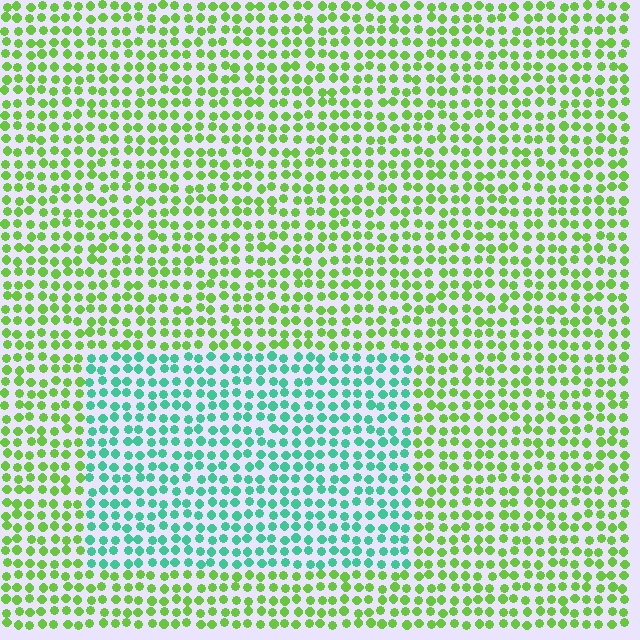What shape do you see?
I see a rectangle.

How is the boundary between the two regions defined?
The boundary is defined purely by a slight shift in hue (about 56 degrees). Spacing, size, and orientation are identical on both sides.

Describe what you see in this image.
The image is filled with small lime elements in a uniform arrangement. A rectangle-shaped region is visible where the elements are tinted to a slightly different hue, forming a subtle color boundary.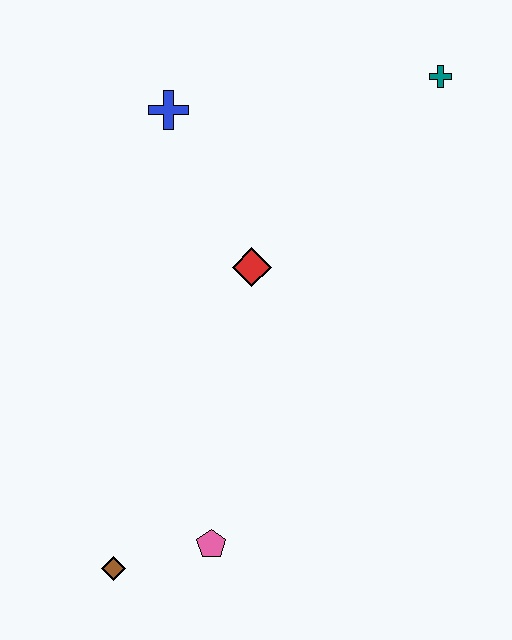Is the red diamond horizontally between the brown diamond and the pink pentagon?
No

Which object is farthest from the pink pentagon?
The teal cross is farthest from the pink pentagon.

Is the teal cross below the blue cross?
No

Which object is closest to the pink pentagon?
The brown diamond is closest to the pink pentagon.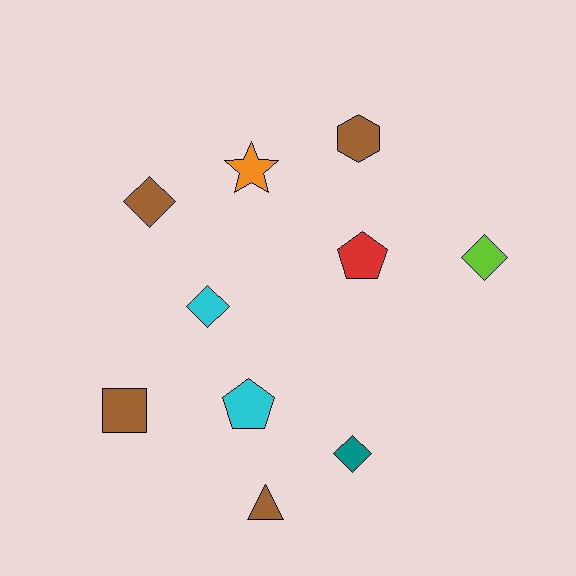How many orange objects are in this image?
There is 1 orange object.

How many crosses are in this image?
There are no crosses.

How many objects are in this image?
There are 10 objects.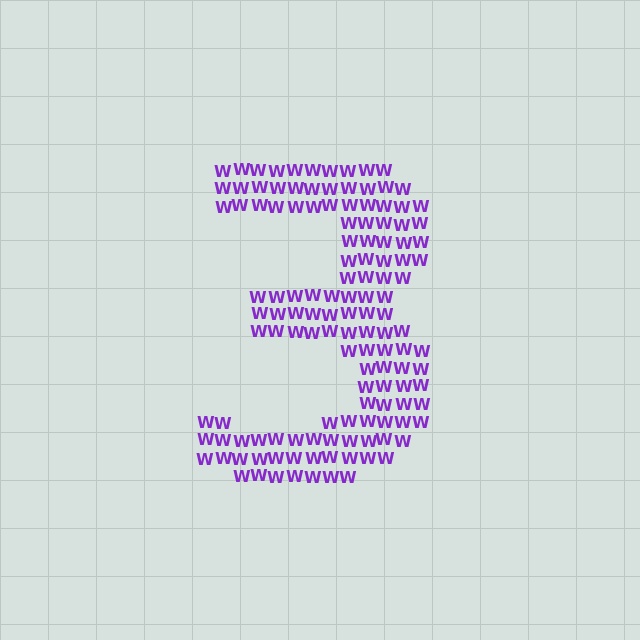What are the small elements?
The small elements are letter W's.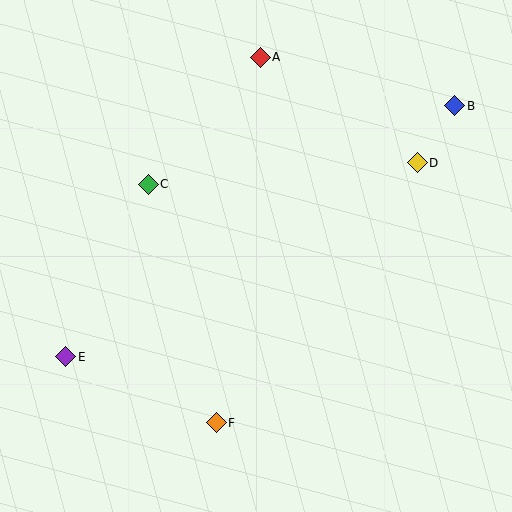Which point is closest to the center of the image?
Point C at (148, 184) is closest to the center.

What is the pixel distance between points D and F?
The distance between D and F is 329 pixels.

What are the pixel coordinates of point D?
Point D is at (417, 163).